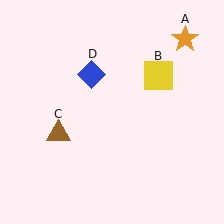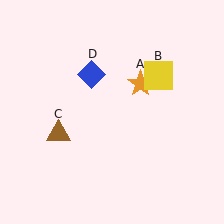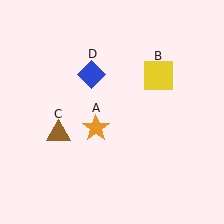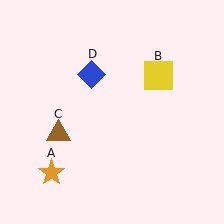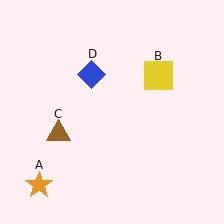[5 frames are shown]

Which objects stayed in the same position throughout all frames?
Yellow square (object B) and brown triangle (object C) and blue diamond (object D) remained stationary.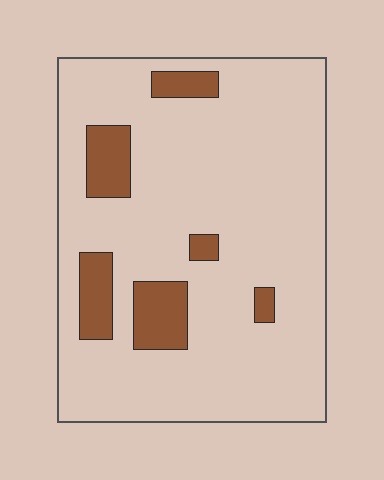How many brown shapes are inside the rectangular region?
6.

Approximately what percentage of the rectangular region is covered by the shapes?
Approximately 15%.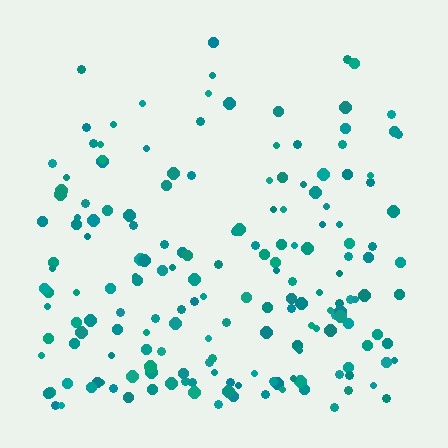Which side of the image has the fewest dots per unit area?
The top.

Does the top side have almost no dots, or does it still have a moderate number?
Still a moderate number, just noticeably fewer than the bottom.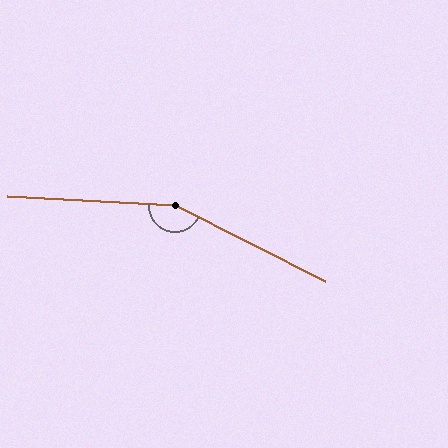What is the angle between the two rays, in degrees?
Approximately 156 degrees.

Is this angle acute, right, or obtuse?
It is obtuse.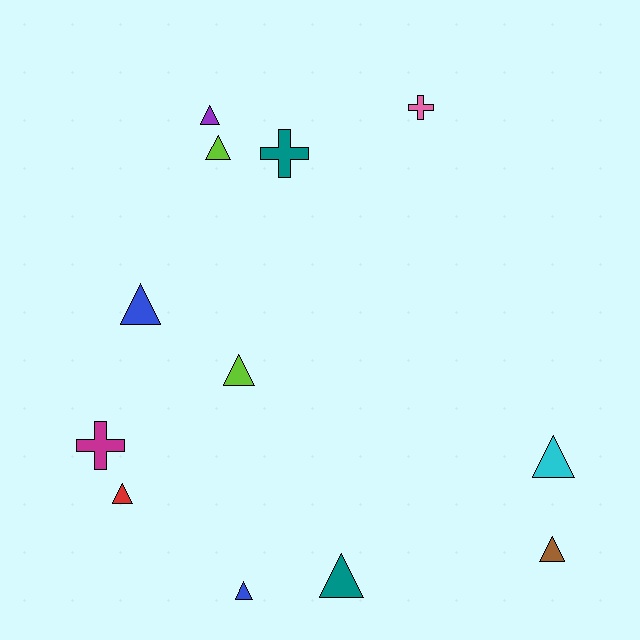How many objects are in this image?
There are 12 objects.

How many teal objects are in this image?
There are 2 teal objects.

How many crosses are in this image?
There are 3 crosses.